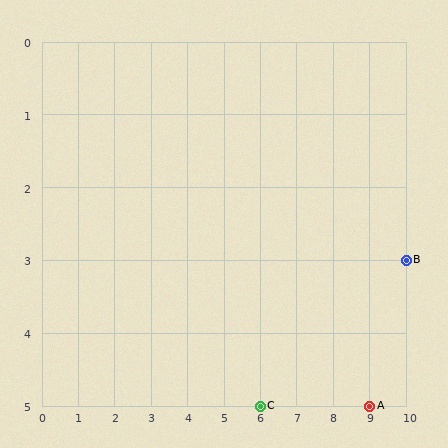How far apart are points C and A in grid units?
Points C and A are 3 columns apart.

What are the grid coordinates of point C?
Point C is at grid coordinates (6, 5).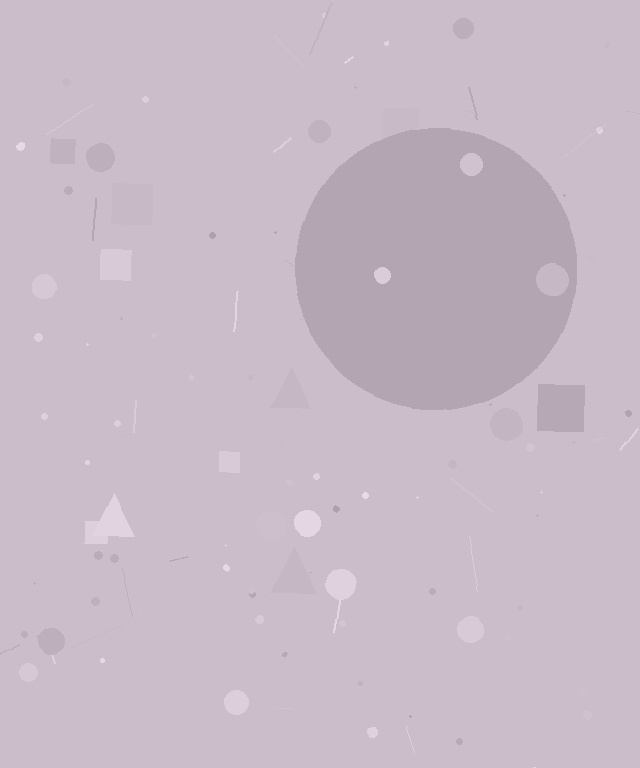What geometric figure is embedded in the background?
A circle is embedded in the background.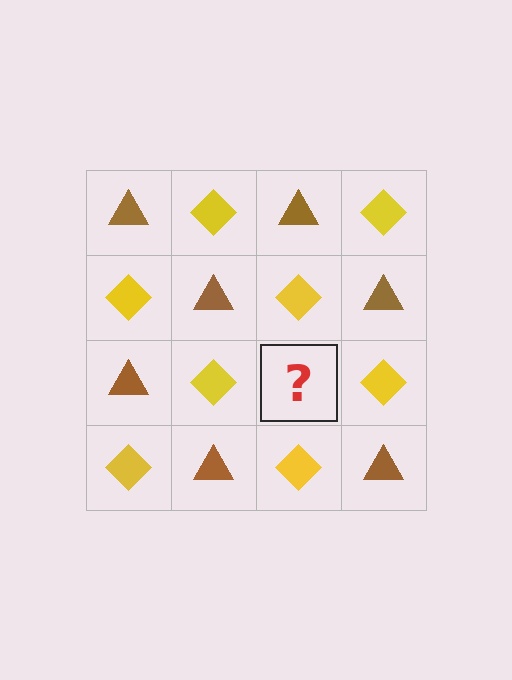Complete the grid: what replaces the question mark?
The question mark should be replaced with a brown triangle.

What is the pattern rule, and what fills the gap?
The rule is that it alternates brown triangle and yellow diamond in a checkerboard pattern. The gap should be filled with a brown triangle.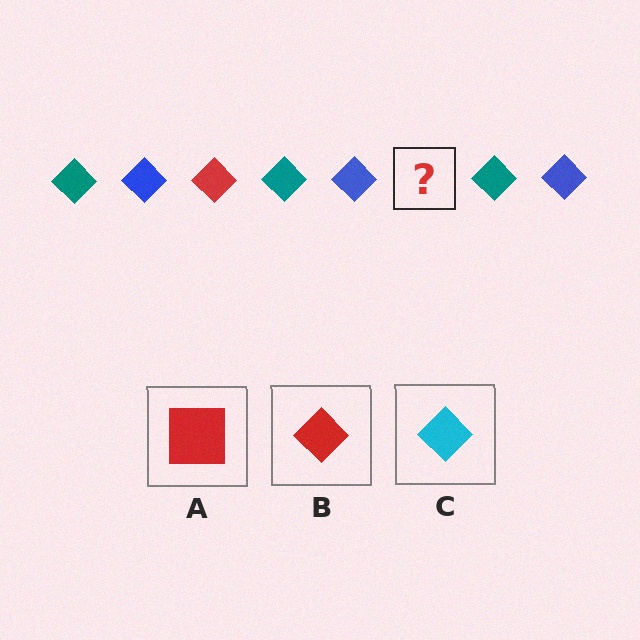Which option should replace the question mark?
Option B.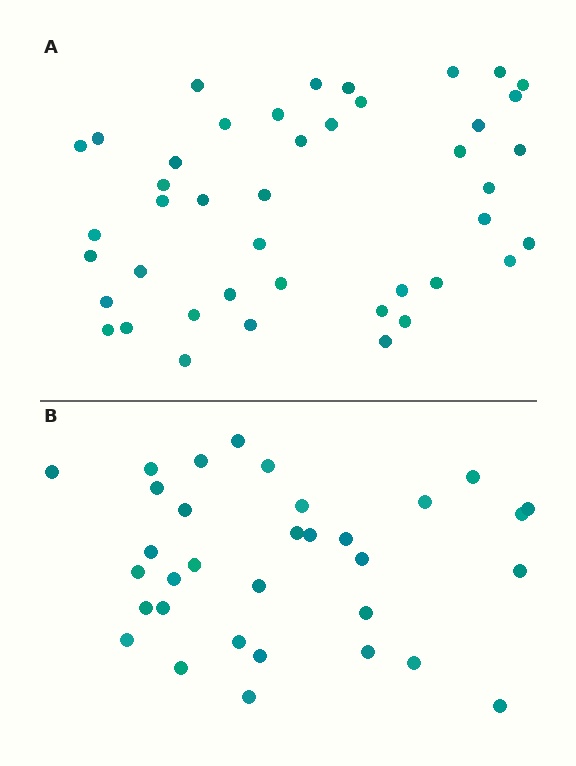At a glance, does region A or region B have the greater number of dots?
Region A (the top region) has more dots.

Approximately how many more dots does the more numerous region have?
Region A has roughly 10 or so more dots than region B.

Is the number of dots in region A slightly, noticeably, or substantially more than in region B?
Region A has noticeably more, but not dramatically so. The ratio is roughly 1.3 to 1.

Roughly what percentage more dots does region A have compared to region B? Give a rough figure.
About 30% more.